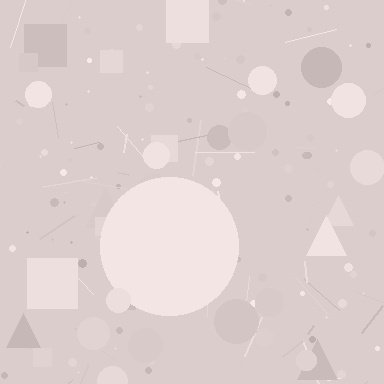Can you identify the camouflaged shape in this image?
The camouflaged shape is a circle.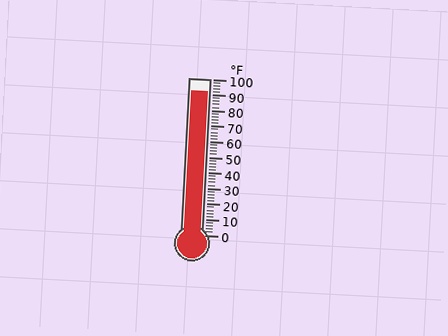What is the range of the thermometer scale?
The thermometer scale ranges from 0°F to 100°F.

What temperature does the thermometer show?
The thermometer shows approximately 92°F.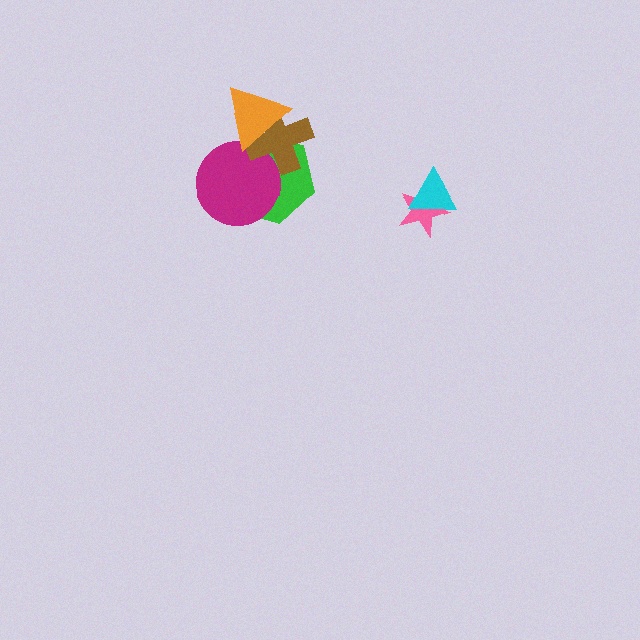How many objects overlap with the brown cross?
3 objects overlap with the brown cross.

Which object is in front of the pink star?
The cyan triangle is in front of the pink star.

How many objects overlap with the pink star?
1 object overlaps with the pink star.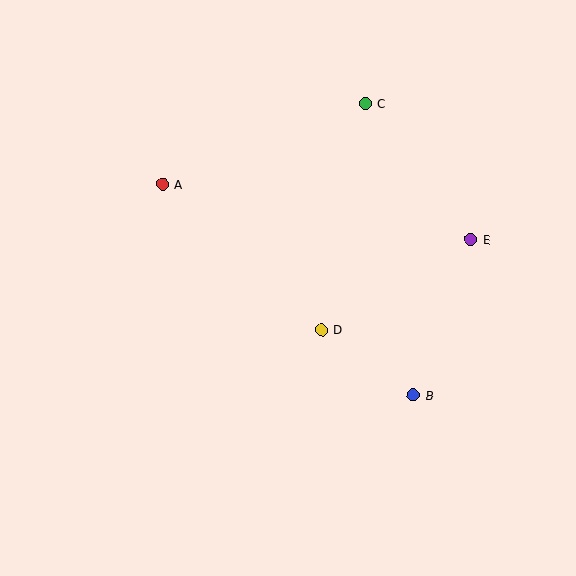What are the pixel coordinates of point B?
Point B is at (413, 395).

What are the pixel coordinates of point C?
Point C is at (365, 103).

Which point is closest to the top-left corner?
Point A is closest to the top-left corner.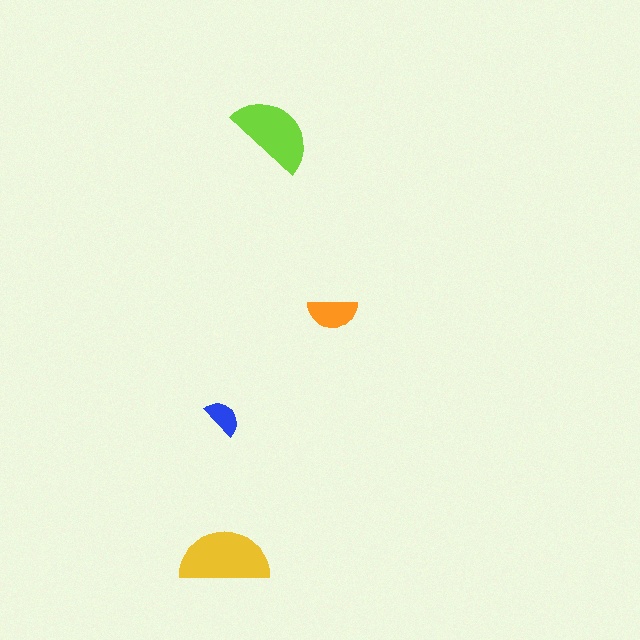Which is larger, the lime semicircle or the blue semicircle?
The lime one.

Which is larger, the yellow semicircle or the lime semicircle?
The yellow one.